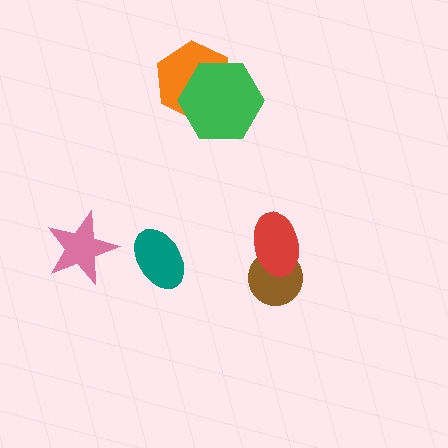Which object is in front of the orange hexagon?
The green hexagon is in front of the orange hexagon.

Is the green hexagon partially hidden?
No, no other shape covers it.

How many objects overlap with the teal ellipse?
0 objects overlap with the teal ellipse.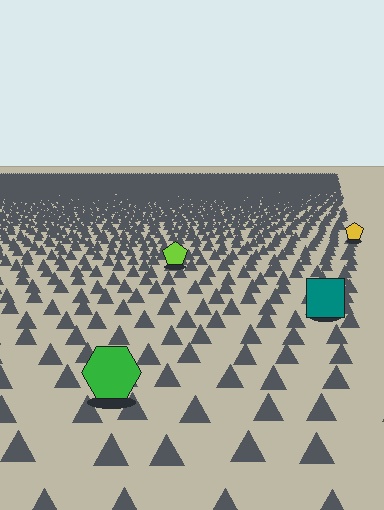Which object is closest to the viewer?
The green hexagon is closest. The texture marks near it are larger and more spread out.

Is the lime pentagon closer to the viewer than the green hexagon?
No. The green hexagon is closer — you can tell from the texture gradient: the ground texture is coarser near it.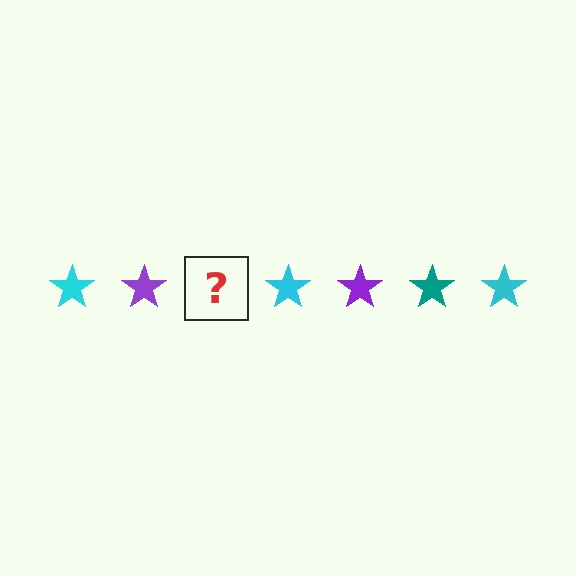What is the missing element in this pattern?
The missing element is a teal star.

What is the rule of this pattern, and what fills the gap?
The rule is that the pattern cycles through cyan, purple, teal stars. The gap should be filled with a teal star.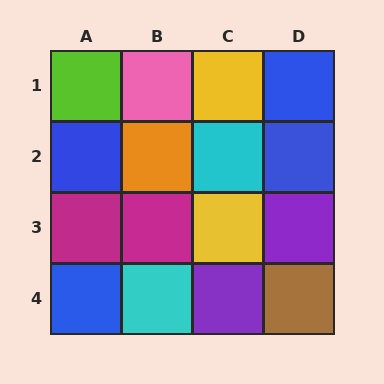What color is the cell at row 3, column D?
Purple.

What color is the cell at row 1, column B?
Pink.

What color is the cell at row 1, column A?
Lime.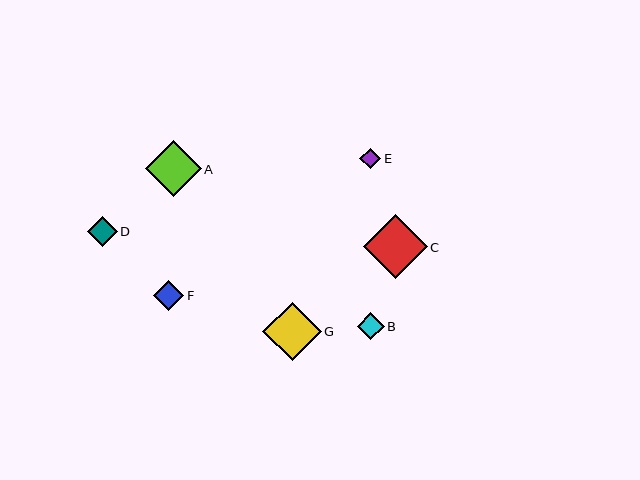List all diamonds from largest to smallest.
From largest to smallest: C, G, A, F, D, B, E.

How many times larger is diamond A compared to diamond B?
Diamond A is approximately 2.1 times the size of diamond B.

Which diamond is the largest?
Diamond C is the largest with a size of approximately 63 pixels.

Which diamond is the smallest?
Diamond E is the smallest with a size of approximately 21 pixels.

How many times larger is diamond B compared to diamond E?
Diamond B is approximately 1.3 times the size of diamond E.